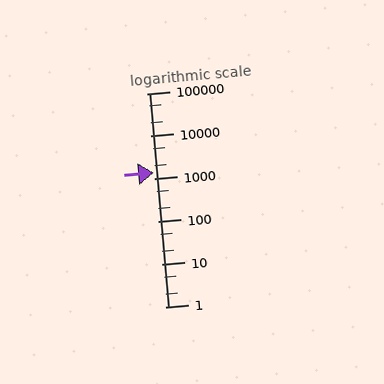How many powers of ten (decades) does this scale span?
The scale spans 5 decades, from 1 to 100000.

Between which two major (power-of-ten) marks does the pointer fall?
The pointer is between 1000 and 10000.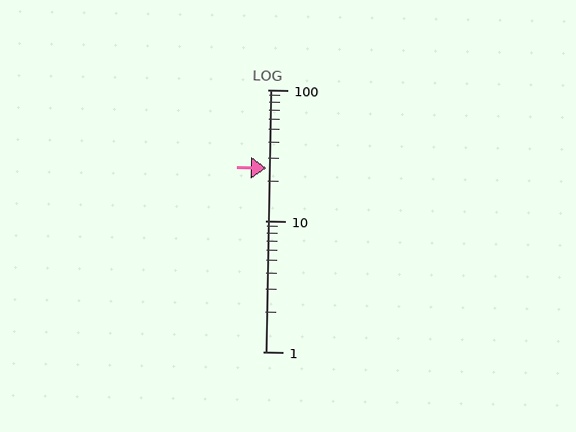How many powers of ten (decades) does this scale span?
The scale spans 2 decades, from 1 to 100.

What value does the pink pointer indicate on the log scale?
The pointer indicates approximately 25.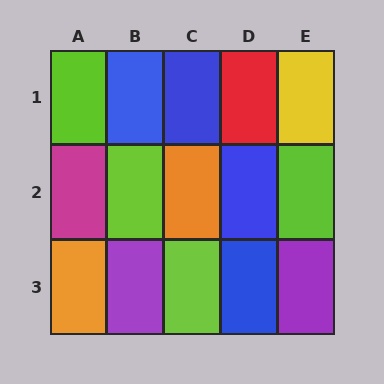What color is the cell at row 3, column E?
Purple.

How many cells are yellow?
1 cell is yellow.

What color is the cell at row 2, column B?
Lime.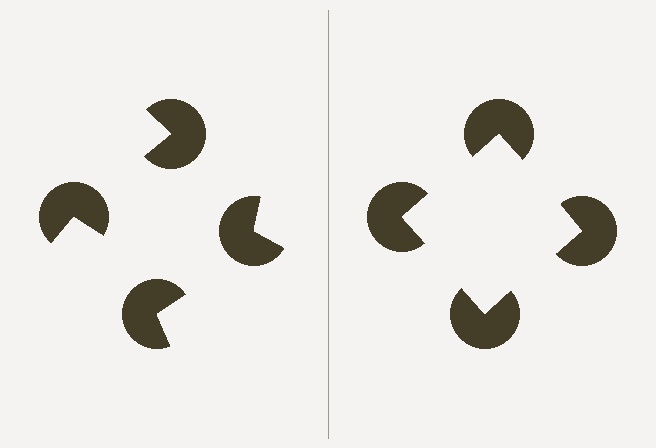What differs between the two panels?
The pac-man discs are positioned identically on both sides; only the wedge orientations differ. On the right they align to a square; on the left they are misaligned.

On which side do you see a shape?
An illusory square appears on the right side. On the left side the wedge cuts are rotated, so no coherent shape forms.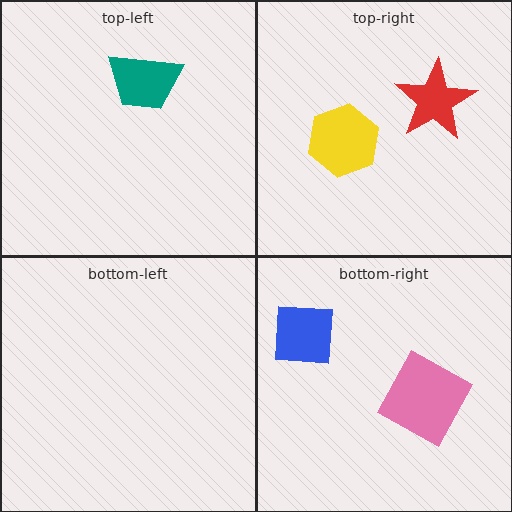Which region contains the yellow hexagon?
The top-right region.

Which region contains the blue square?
The bottom-right region.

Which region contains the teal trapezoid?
The top-left region.